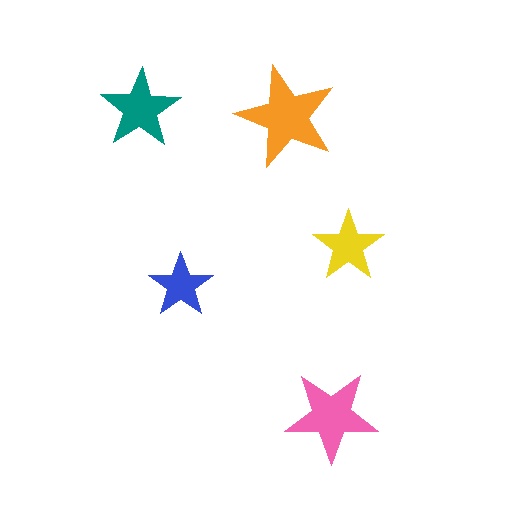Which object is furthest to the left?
The teal star is leftmost.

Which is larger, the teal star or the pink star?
The pink one.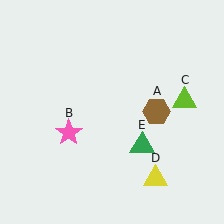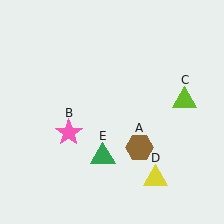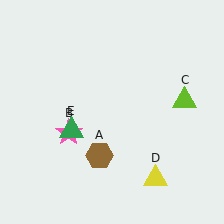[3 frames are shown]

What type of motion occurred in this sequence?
The brown hexagon (object A), green triangle (object E) rotated clockwise around the center of the scene.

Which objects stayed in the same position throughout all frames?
Pink star (object B) and lime triangle (object C) and yellow triangle (object D) remained stationary.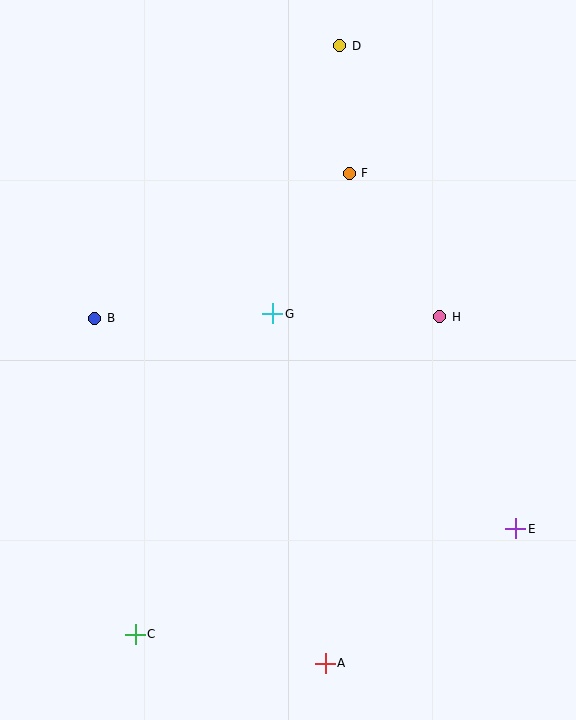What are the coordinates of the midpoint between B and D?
The midpoint between B and D is at (217, 182).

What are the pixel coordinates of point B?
Point B is at (95, 318).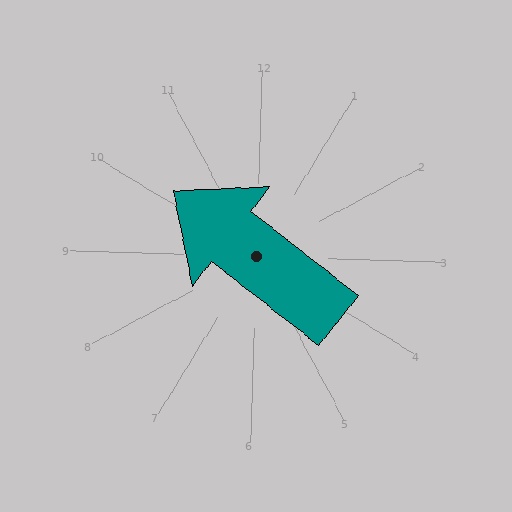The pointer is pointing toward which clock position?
Roughly 10 o'clock.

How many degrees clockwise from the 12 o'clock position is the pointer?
Approximately 306 degrees.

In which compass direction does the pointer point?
Northwest.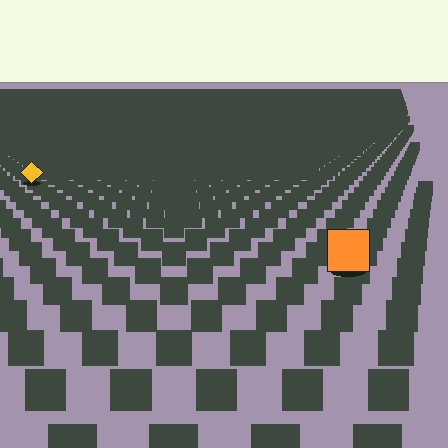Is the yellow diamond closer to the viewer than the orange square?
No. The orange square is closer — you can tell from the texture gradient: the ground texture is coarser near it.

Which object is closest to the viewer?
The orange square is closest. The texture marks near it are larger and more spread out.